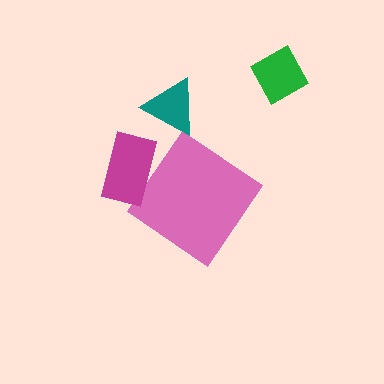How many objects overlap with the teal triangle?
0 objects overlap with the teal triangle.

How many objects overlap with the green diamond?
0 objects overlap with the green diamond.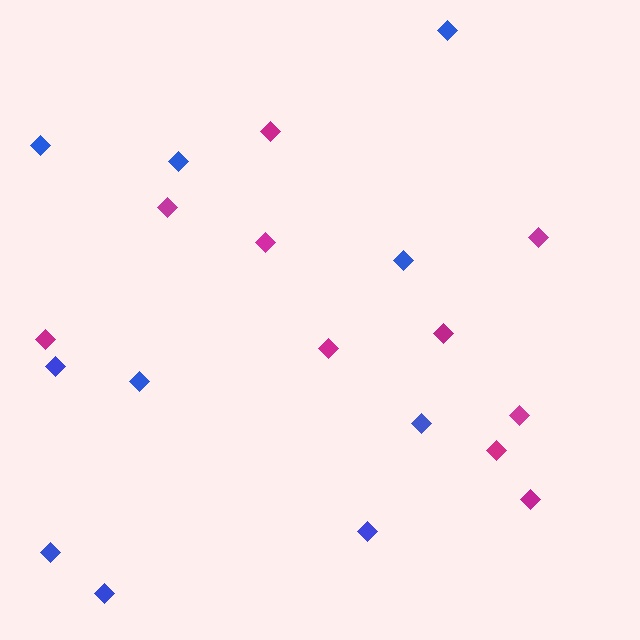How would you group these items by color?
There are 2 groups: one group of magenta diamonds (10) and one group of blue diamonds (10).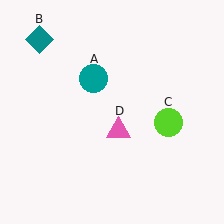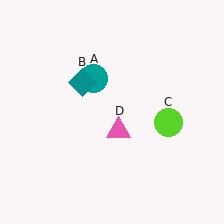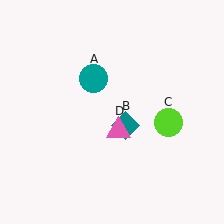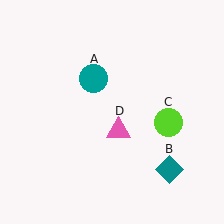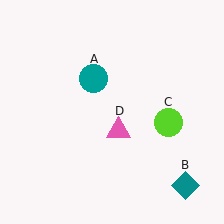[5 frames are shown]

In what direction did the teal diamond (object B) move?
The teal diamond (object B) moved down and to the right.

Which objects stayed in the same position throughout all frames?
Teal circle (object A) and lime circle (object C) and pink triangle (object D) remained stationary.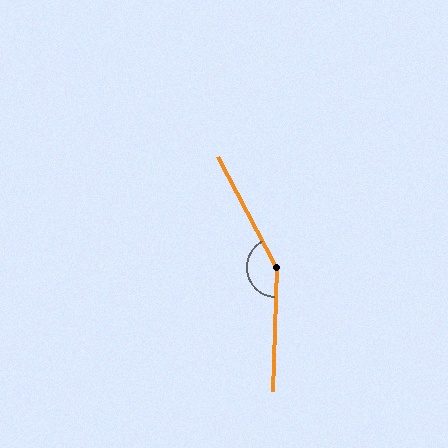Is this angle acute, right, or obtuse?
It is obtuse.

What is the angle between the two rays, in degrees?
Approximately 150 degrees.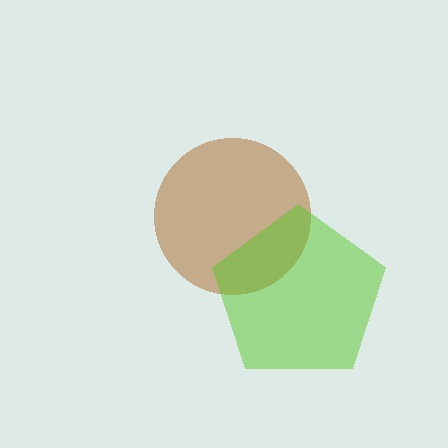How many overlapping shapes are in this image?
There are 2 overlapping shapes in the image.